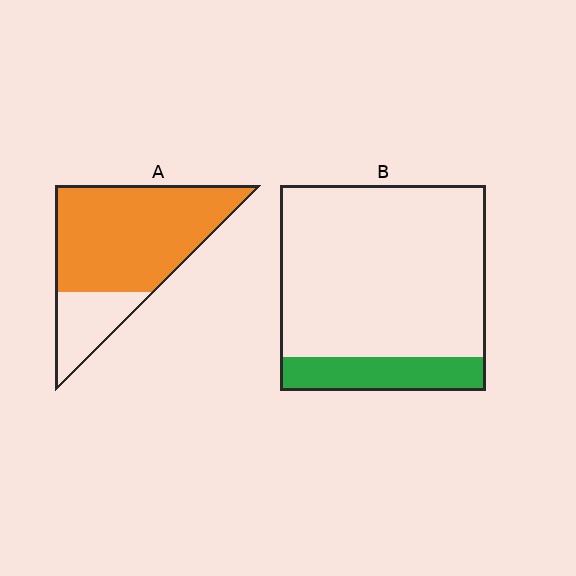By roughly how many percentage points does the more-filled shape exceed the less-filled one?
By roughly 60 percentage points (A over B).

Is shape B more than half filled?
No.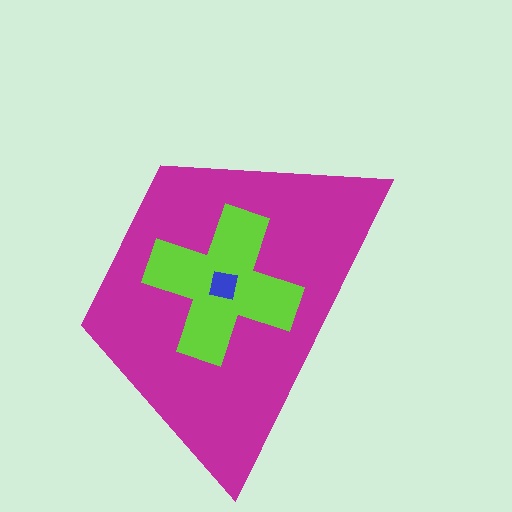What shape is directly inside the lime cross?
The blue square.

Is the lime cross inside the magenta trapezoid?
Yes.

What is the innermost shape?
The blue square.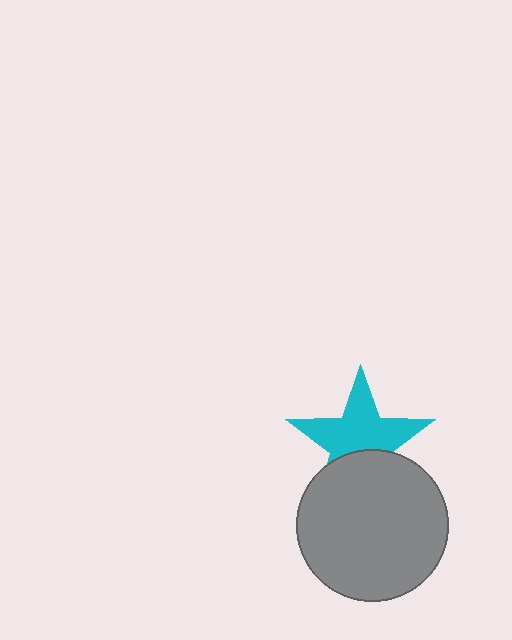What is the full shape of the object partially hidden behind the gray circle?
The partially hidden object is a cyan star.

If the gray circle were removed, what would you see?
You would see the complete cyan star.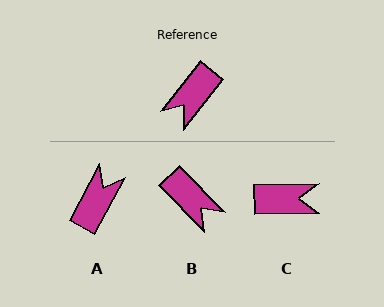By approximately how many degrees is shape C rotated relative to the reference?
Approximately 130 degrees counter-clockwise.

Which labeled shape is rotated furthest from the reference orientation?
A, about 169 degrees away.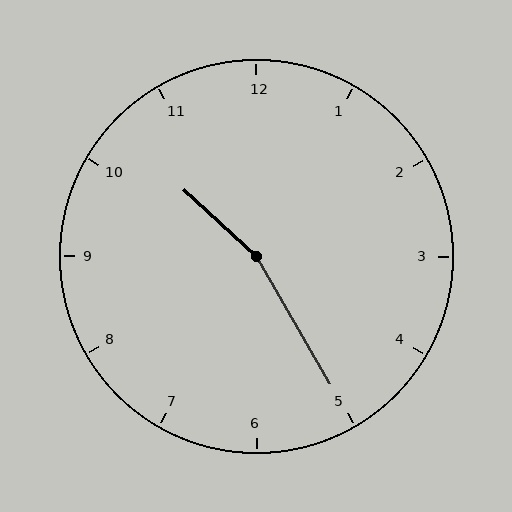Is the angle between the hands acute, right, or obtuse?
It is obtuse.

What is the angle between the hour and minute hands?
Approximately 162 degrees.